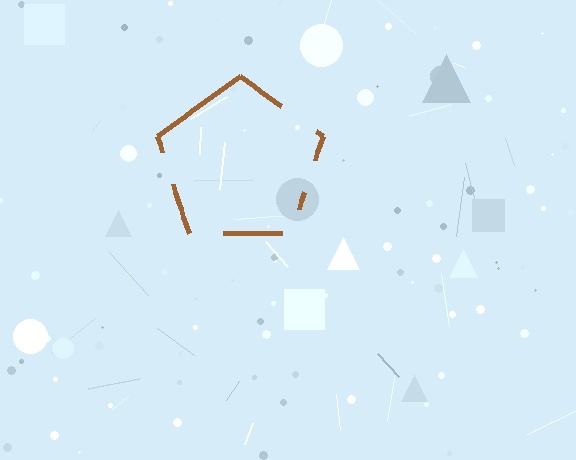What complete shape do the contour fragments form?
The contour fragments form a pentagon.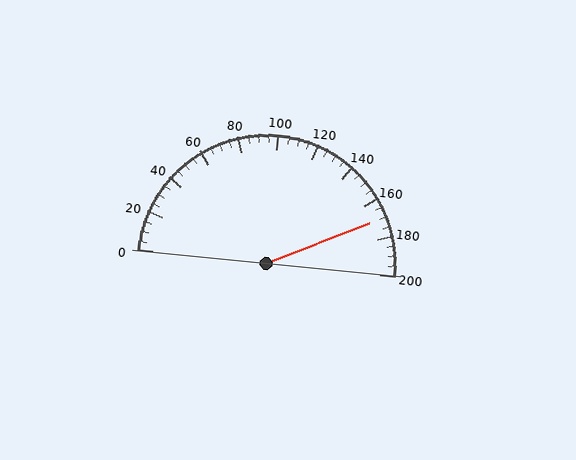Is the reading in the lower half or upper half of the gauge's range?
The reading is in the upper half of the range (0 to 200).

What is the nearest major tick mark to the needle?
The nearest major tick mark is 160.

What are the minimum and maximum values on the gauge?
The gauge ranges from 0 to 200.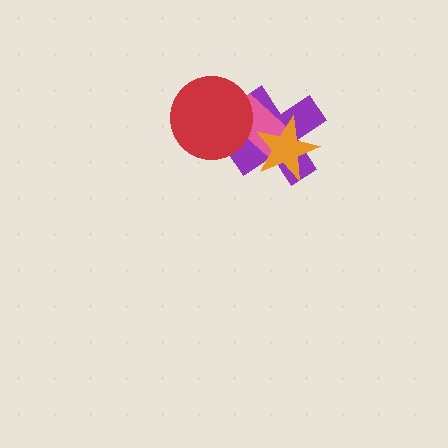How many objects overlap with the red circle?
2 objects overlap with the red circle.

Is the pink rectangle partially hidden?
Yes, it is partially covered by another shape.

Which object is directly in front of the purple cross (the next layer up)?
The pink rectangle is directly in front of the purple cross.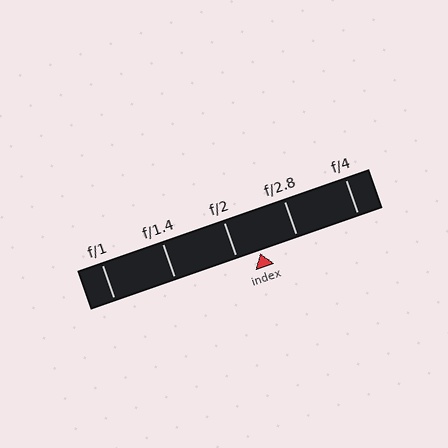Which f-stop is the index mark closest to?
The index mark is closest to f/2.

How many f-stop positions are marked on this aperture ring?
There are 5 f-stop positions marked.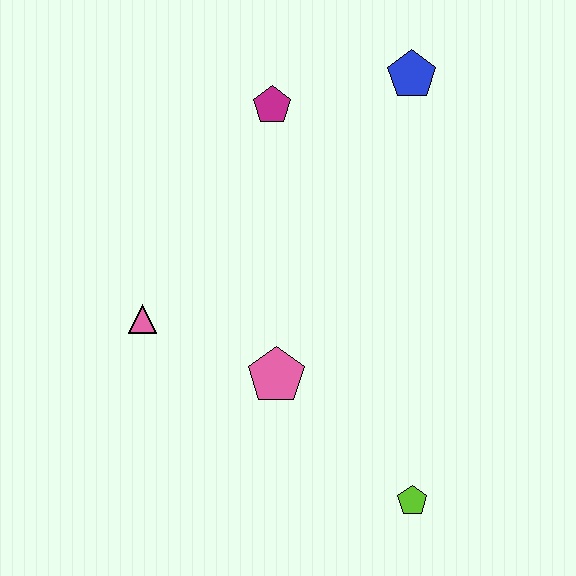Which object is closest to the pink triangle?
The pink pentagon is closest to the pink triangle.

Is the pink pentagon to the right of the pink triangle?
Yes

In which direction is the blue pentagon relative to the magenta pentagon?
The blue pentagon is to the right of the magenta pentagon.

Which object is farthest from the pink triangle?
The blue pentagon is farthest from the pink triangle.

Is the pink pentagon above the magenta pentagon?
No